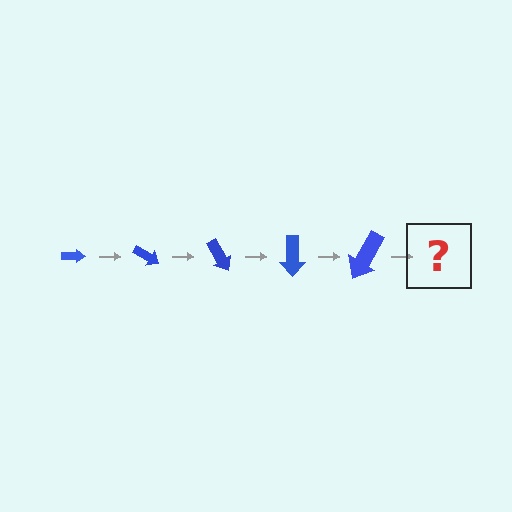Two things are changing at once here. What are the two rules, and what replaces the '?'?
The two rules are that the arrow grows larger each step and it rotates 30 degrees each step. The '?' should be an arrow, larger than the previous one and rotated 150 degrees from the start.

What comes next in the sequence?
The next element should be an arrow, larger than the previous one and rotated 150 degrees from the start.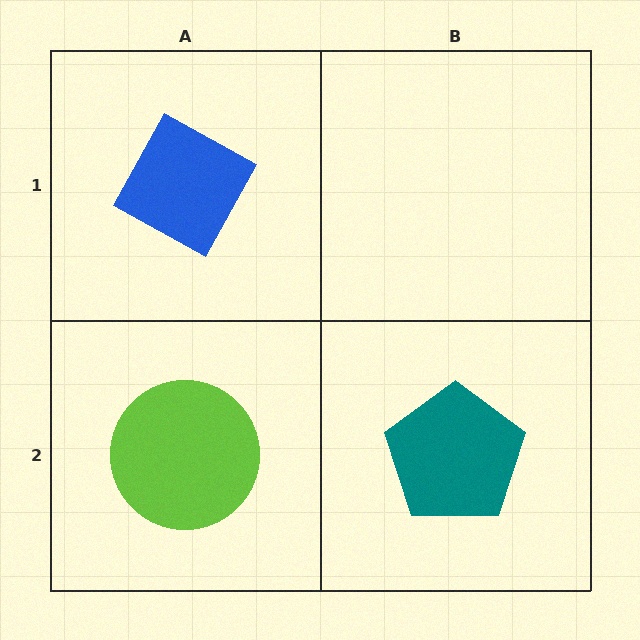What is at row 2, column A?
A lime circle.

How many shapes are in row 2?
2 shapes.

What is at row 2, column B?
A teal pentagon.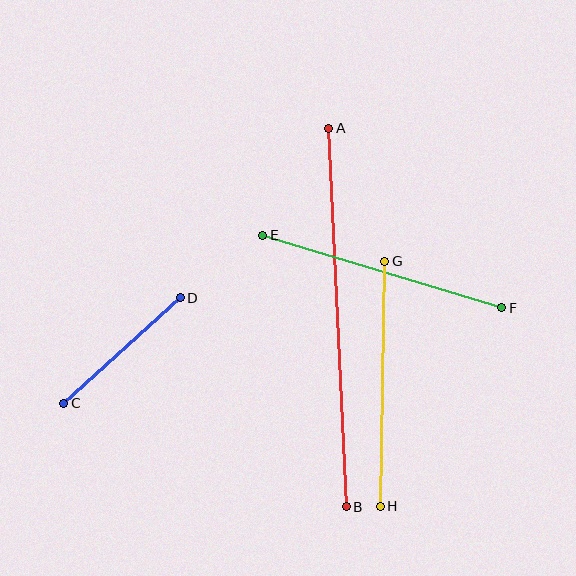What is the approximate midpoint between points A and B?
The midpoint is at approximately (338, 318) pixels.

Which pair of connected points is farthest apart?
Points A and B are farthest apart.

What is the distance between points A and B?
The distance is approximately 379 pixels.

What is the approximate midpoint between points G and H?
The midpoint is at approximately (382, 384) pixels.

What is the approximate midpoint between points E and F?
The midpoint is at approximately (382, 272) pixels.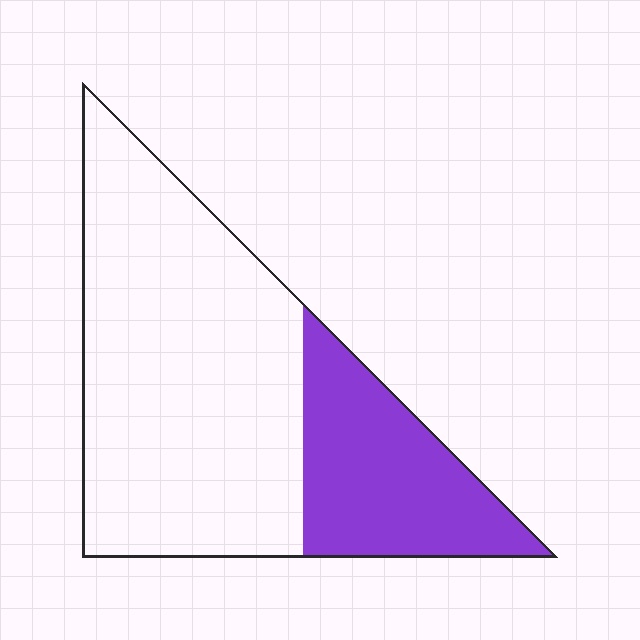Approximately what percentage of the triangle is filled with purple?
Approximately 30%.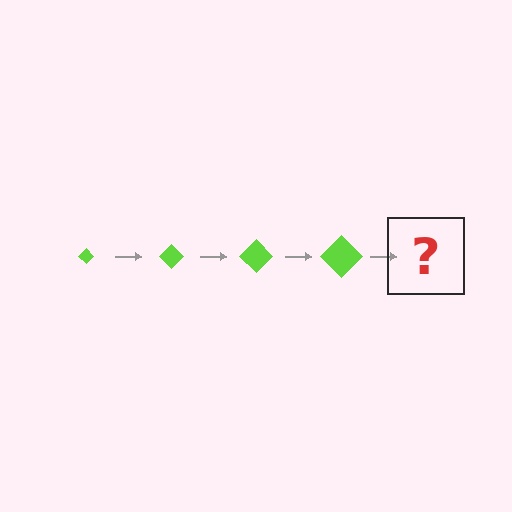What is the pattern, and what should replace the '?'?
The pattern is that the diamond gets progressively larger each step. The '?' should be a lime diamond, larger than the previous one.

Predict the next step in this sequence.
The next step is a lime diamond, larger than the previous one.